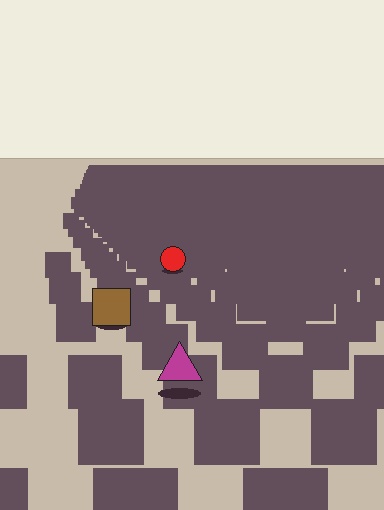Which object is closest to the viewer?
The magenta triangle is closest. The texture marks near it are larger and more spread out.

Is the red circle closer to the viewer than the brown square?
No. The brown square is closer — you can tell from the texture gradient: the ground texture is coarser near it.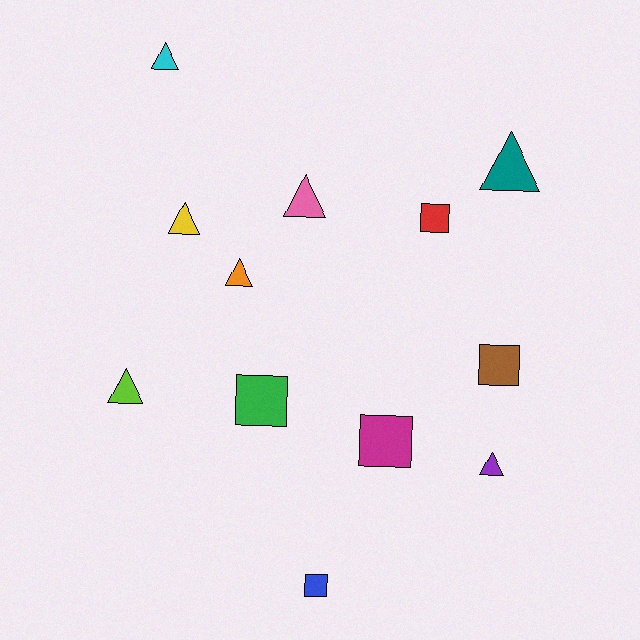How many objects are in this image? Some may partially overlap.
There are 12 objects.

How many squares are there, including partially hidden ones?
There are 5 squares.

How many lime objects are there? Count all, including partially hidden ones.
There is 1 lime object.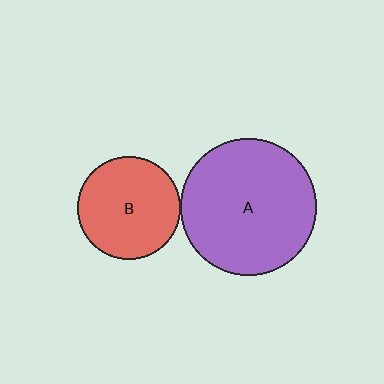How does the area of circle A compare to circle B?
Approximately 1.7 times.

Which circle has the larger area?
Circle A (purple).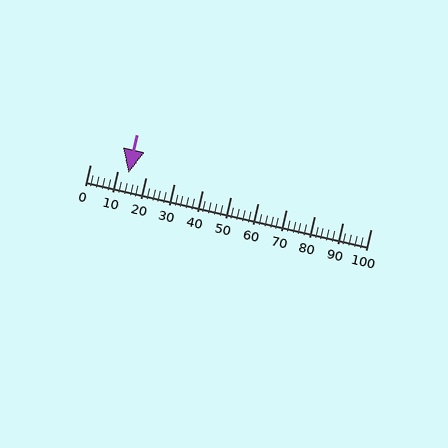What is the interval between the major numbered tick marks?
The major tick marks are spaced 10 units apart.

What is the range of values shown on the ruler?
The ruler shows values from 0 to 100.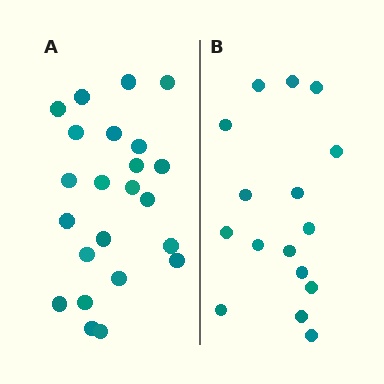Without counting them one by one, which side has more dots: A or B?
Region A (the left region) has more dots.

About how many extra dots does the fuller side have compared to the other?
Region A has roughly 8 or so more dots than region B.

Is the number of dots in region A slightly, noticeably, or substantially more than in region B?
Region A has noticeably more, but not dramatically so. The ratio is roughly 1.4 to 1.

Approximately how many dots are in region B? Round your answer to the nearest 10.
About 20 dots. (The exact count is 16, which rounds to 20.)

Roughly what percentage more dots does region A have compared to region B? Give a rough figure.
About 45% more.